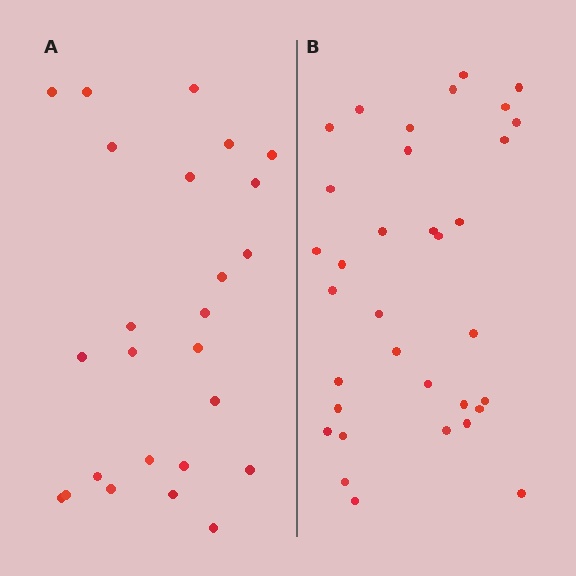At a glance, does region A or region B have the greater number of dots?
Region B (the right region) has more dots.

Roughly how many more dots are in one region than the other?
Region B has roughly 8 or so more dots than region A.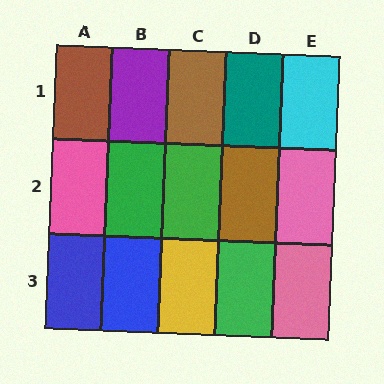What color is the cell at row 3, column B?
Blue.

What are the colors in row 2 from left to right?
Pink, green, green, brown, pink.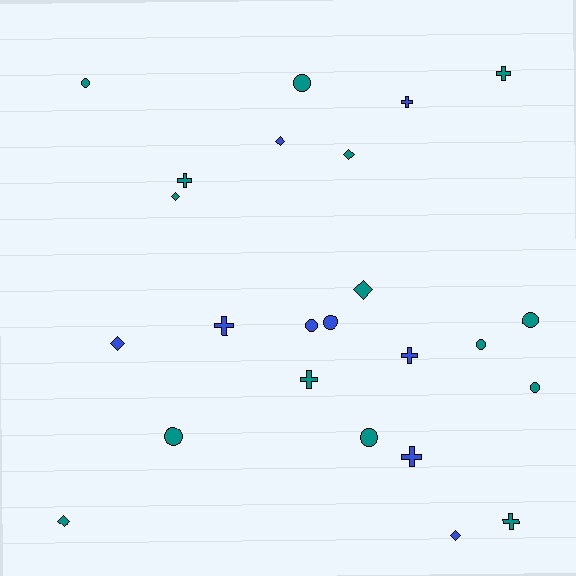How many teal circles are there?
There are 7 teal circles.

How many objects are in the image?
There are 24 objects.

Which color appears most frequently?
Teal, with 15 objects.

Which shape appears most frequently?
Circle, with 9 objects.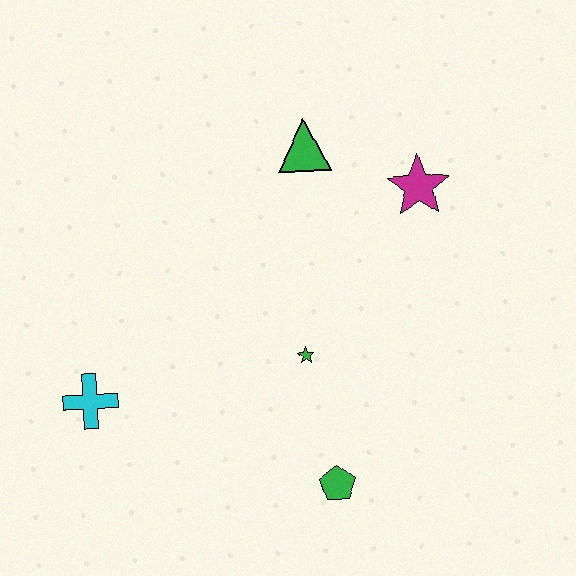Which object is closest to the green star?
The green pentagon is closest to the green star.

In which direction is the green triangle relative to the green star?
The green triangle is above the green star.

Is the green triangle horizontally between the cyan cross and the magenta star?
Yes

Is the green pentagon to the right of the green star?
Yes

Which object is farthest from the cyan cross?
The magenta star is farthest from the cyan cross.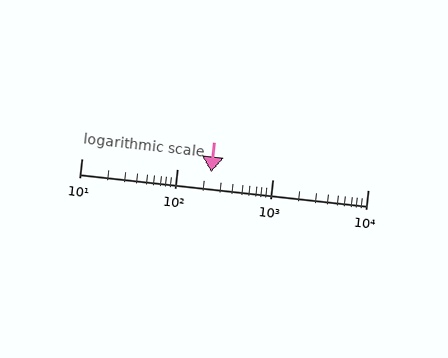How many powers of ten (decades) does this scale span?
The scale spans 3 decades, from 10 to 10000.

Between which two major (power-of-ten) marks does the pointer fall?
The pointer is between 100 and 1000.